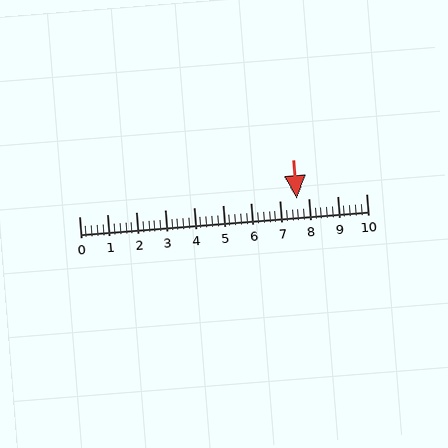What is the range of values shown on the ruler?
The ruler shows values from 0 to 10.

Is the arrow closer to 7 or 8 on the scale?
The arrow is closer to 8.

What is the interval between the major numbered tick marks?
The major tick marks are spaced 1 units apart.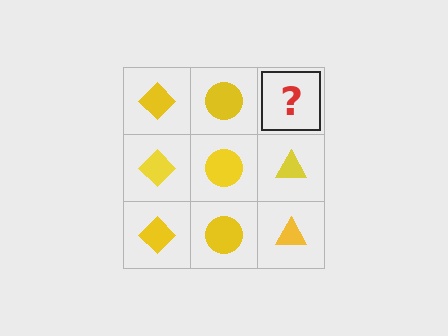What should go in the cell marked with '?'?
The missing cell should contain a yellow triangle.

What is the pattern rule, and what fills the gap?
The rule is that each column has a consistent shape. The gap should be filled with a yellow triangle.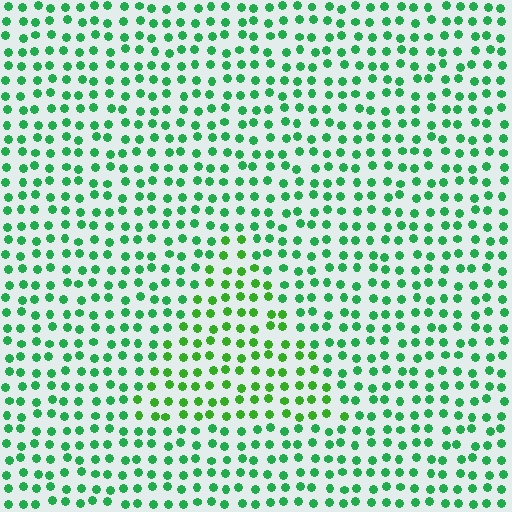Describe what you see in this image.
The image is filled with small green elements in a uniform arrangement. A triangle-shaped region is visible where the elements are tinted to a slightly different hue, forming a subtle color boundary.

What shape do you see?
I see a triangle.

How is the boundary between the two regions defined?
The boundary is defined purely by a slight shift in hue (about 26 degrees). Spacing, size, and orientation are identical on both sides.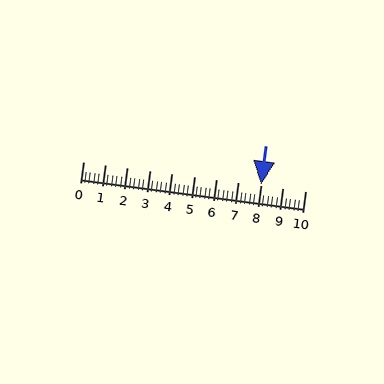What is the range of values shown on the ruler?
The ruler shows values from 0 to 10.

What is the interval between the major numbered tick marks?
The major tick marks are spaced 1 units apart.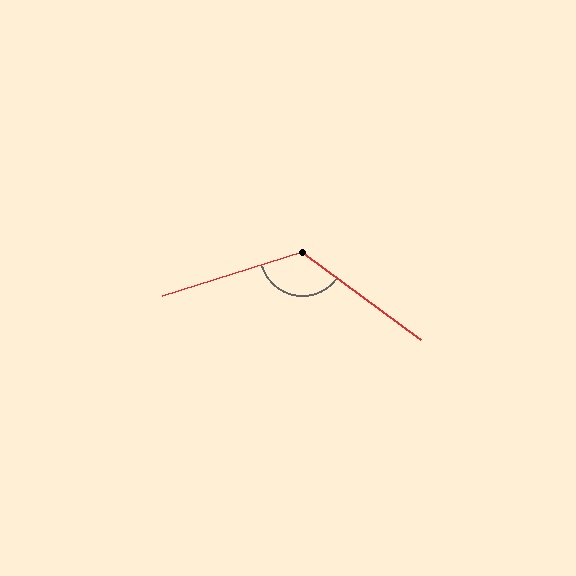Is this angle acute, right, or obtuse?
It is obtuse.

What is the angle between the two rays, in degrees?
Approximately 126 degrees.